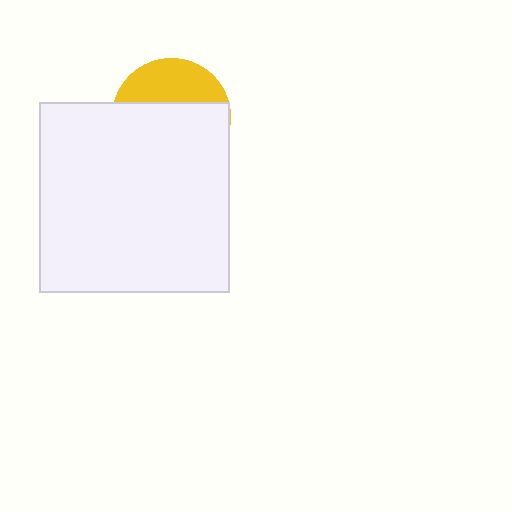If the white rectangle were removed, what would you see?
You would see the complete yellow circle.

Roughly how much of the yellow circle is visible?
A small part of it is visible (roughly 34%).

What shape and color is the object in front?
The object in front is a white rectangle.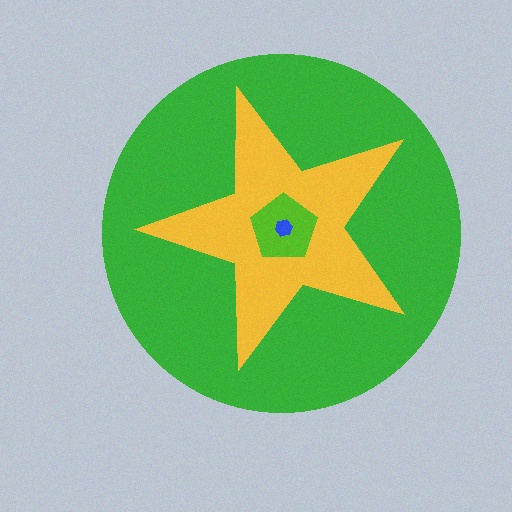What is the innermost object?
The blue hexagon.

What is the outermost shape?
The green circle.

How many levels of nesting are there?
4.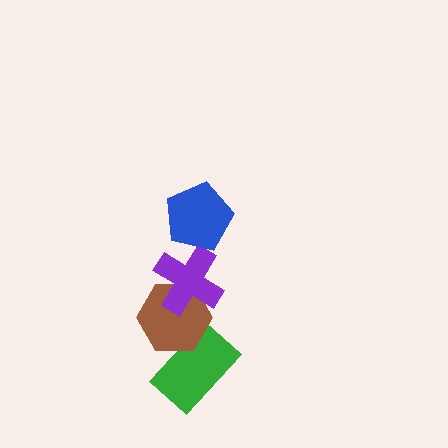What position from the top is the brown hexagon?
The brown hexagon is 3rd from the top.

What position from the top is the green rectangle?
The green rectangle is 4th from the top.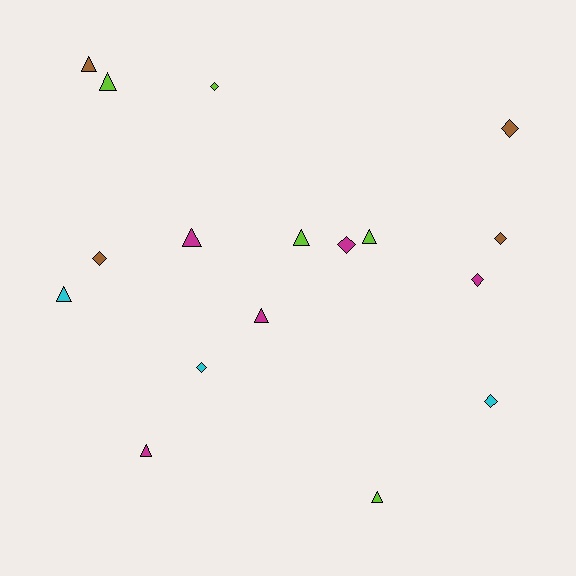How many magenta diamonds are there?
There are 2 magenta diamonds.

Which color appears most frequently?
Lime, with 5 objects.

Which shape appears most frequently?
Triangle, with 9 objects.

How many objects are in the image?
There are 17 objects.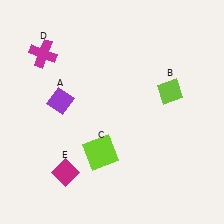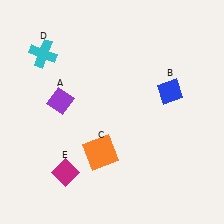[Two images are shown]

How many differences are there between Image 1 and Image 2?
There are 3 differences between the two images.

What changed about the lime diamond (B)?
In Image 1, B is lime. In Image 2, it changed to blue.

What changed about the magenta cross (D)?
In Image 1, D is magenta. In Image 2, it changed to cyan.